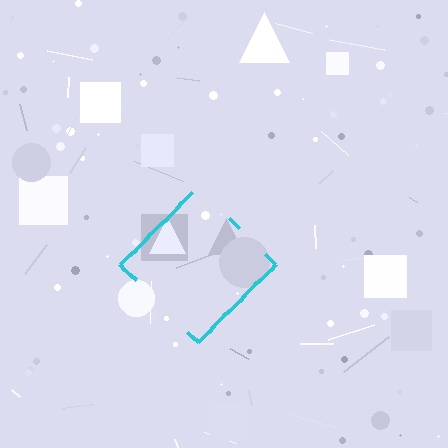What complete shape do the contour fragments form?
The contour fragments form a diamond.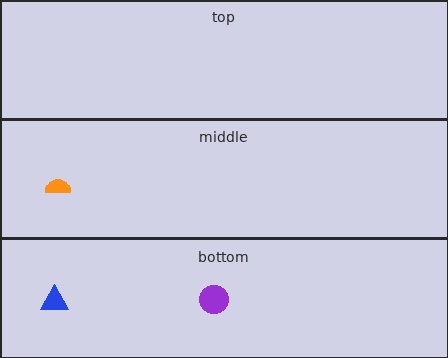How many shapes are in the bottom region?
2.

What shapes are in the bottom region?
The blue triangle, the purple circle.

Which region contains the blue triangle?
The bottom region.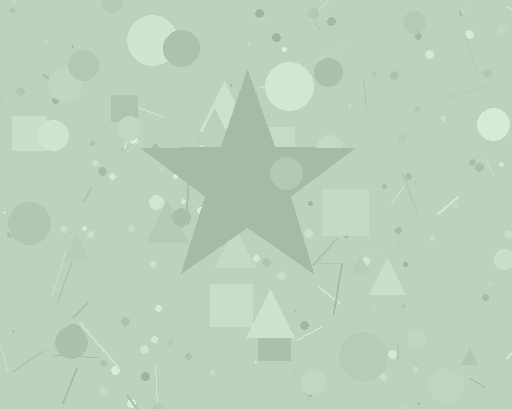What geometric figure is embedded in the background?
A star is embedded in the background.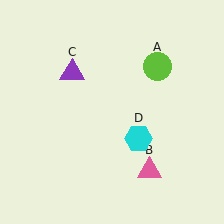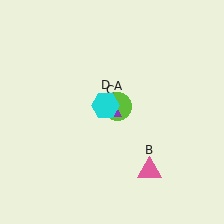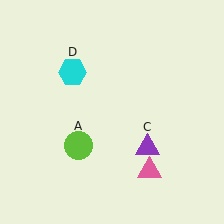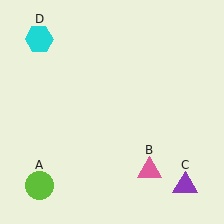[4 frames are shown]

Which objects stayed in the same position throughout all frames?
Pink triangle (object B) remained stationary.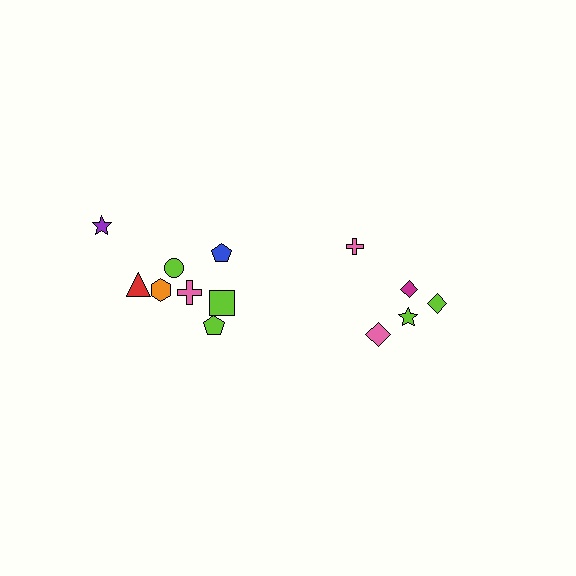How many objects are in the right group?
There are 5 objects.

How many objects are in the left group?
There are 8 objects.